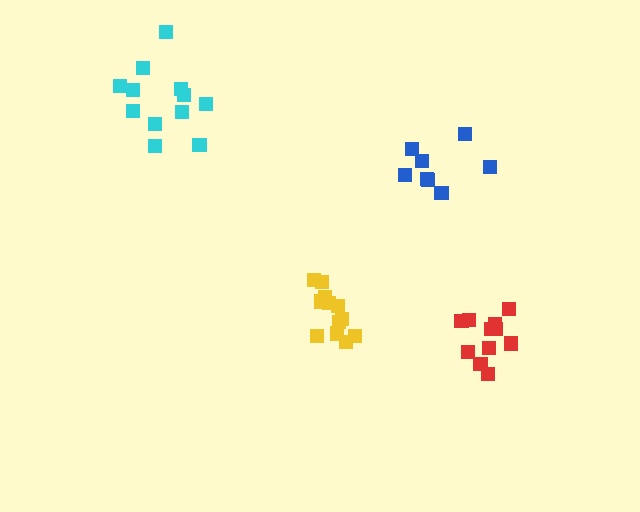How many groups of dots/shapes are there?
There are 4 groups.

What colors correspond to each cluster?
The clusters are colored: yellow, cyan, blue, red.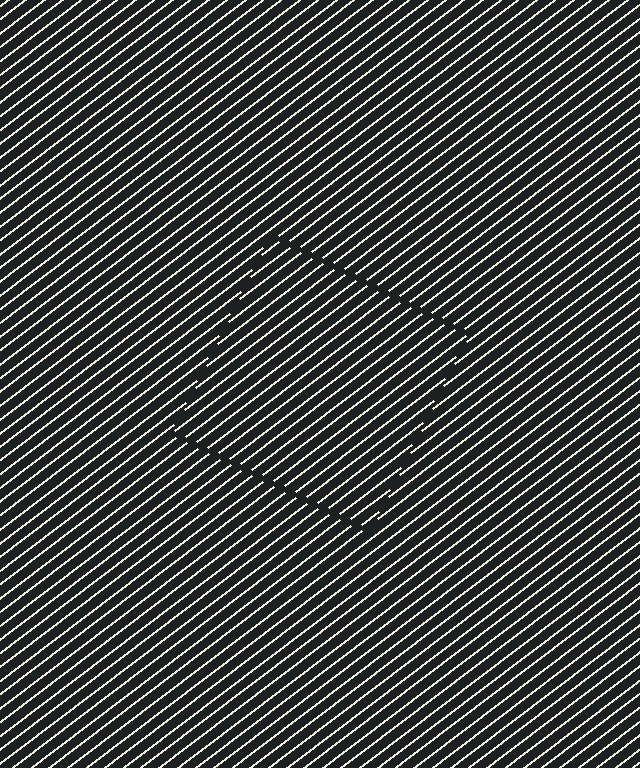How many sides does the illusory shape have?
4 sides — the line-ends trace a square.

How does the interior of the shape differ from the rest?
The interior of the shape contains the same grating, shifted by half a period — the contour is defined by the phase discontinuity where line-ends from the inner and outer gratings abut.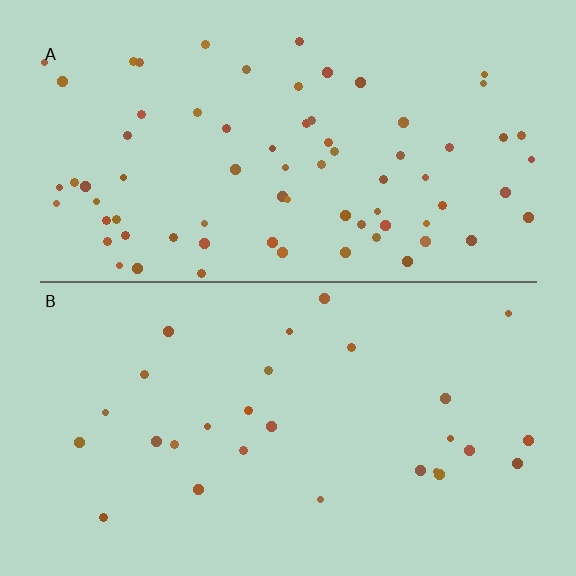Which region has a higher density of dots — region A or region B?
A (the top).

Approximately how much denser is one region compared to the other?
Approximately 2.6× — region A over region B.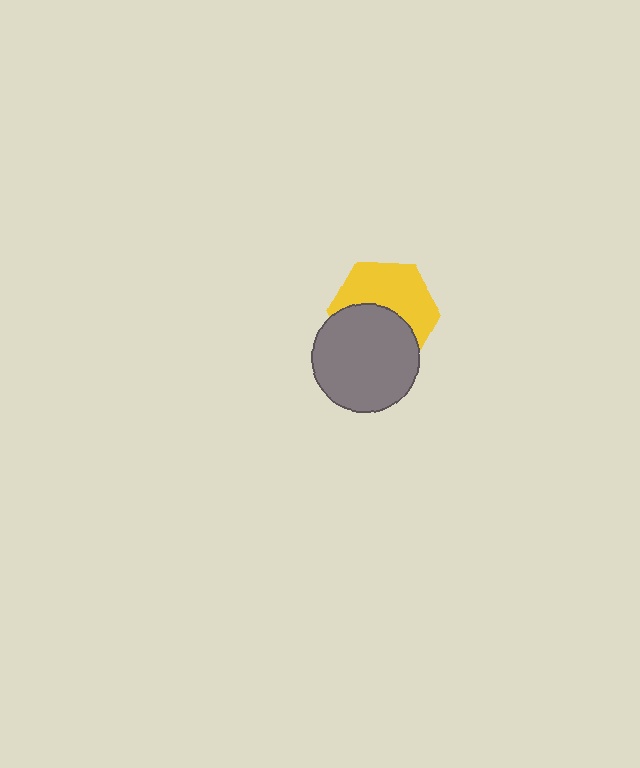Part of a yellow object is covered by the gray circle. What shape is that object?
It is a hexagon.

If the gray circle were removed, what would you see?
You would see the complete yellow hexagon.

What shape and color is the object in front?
The object in front is a gray circle.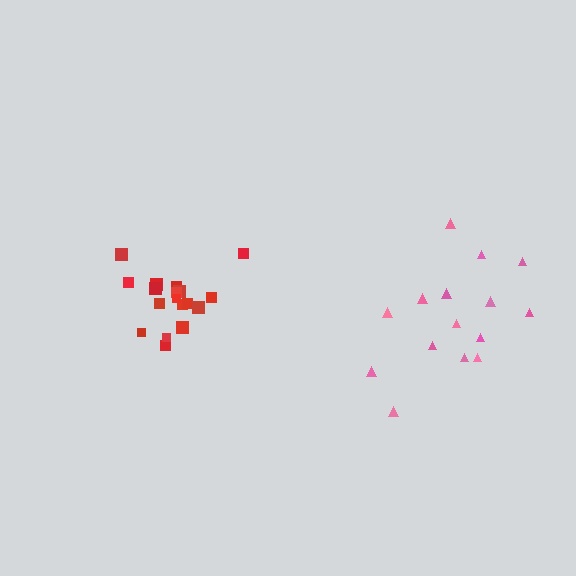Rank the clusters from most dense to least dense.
red, pink.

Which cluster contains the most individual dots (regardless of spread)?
Red (18).